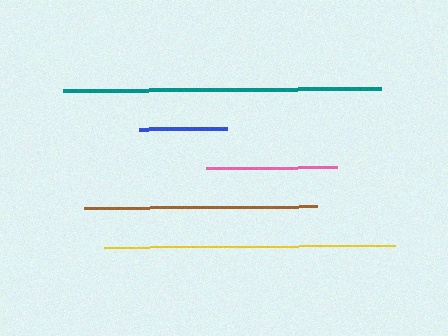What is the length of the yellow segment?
The yellow segment is approximately 292 pixels long.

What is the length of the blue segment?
The blue segment is approximately 89 pixels long.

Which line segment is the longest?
The teal line is the longest at approximately 318 pixels.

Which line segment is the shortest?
The blue line is the shortest at approximately 89 pixels.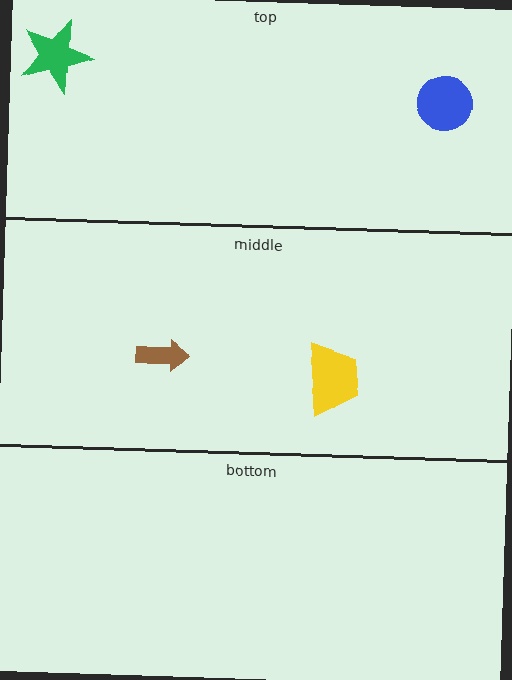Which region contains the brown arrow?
The middle region.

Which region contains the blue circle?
The top region.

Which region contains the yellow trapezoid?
The middle region.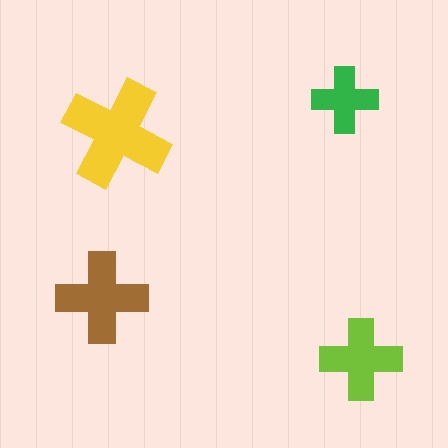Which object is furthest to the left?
The brown cross is leftmost.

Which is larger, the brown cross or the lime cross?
The brown one.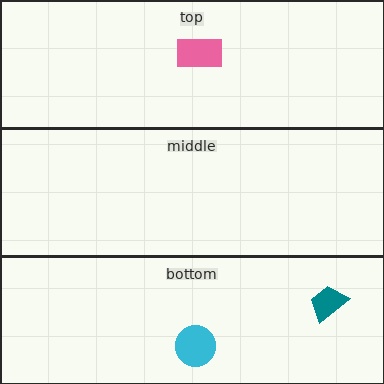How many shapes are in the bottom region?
2.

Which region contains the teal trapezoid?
The bottom region.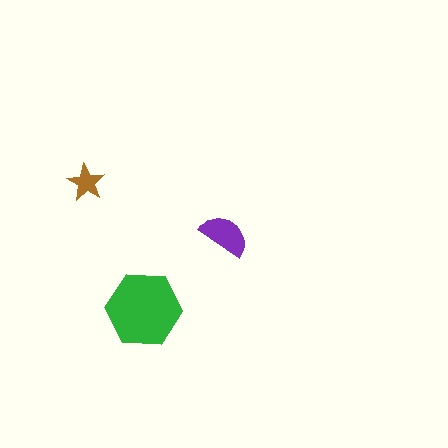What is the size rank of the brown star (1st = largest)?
3rd.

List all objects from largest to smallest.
The green hexagon, the purple semicircle, the brown star.